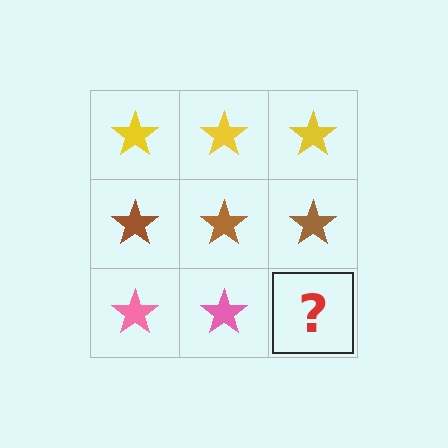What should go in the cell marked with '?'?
The missing cell should contain a pink star.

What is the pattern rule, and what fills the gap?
The rule is that each row has a consistent color. The gap should be filled with a pink star.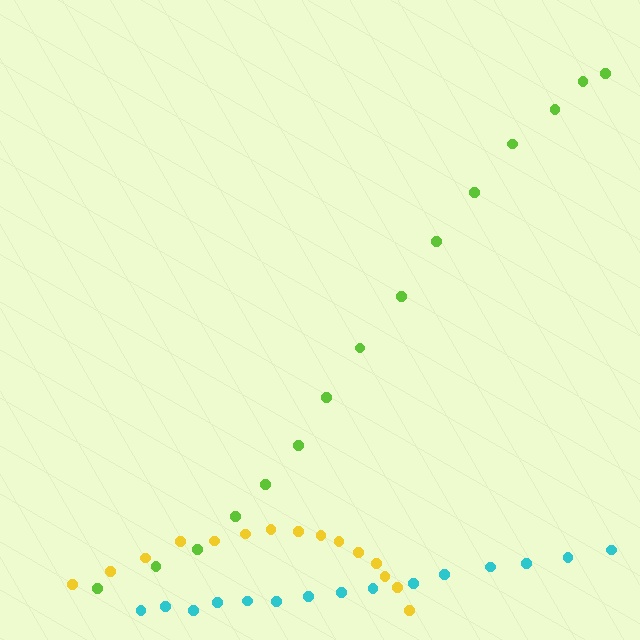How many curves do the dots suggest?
There are 3 distinct paths.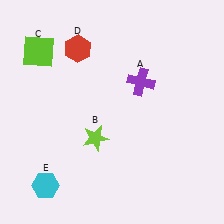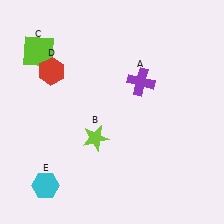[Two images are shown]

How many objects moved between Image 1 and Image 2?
1 object moved between the two images.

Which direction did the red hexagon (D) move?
The red hexagon (D) moved left.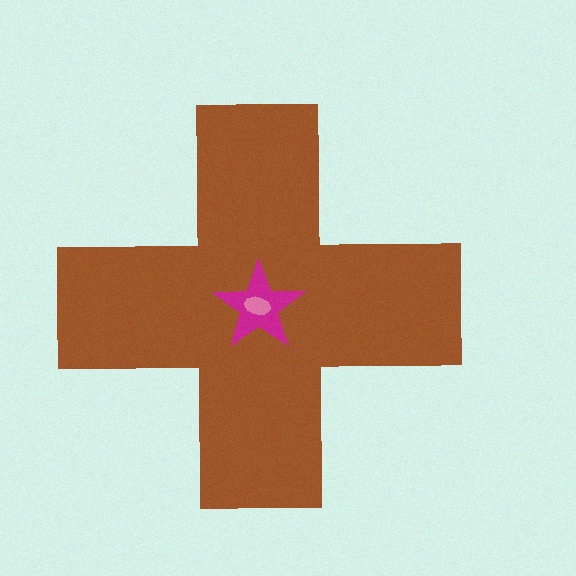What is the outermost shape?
The brown cross.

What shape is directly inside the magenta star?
The pink ellipse.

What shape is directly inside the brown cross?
The magenta star.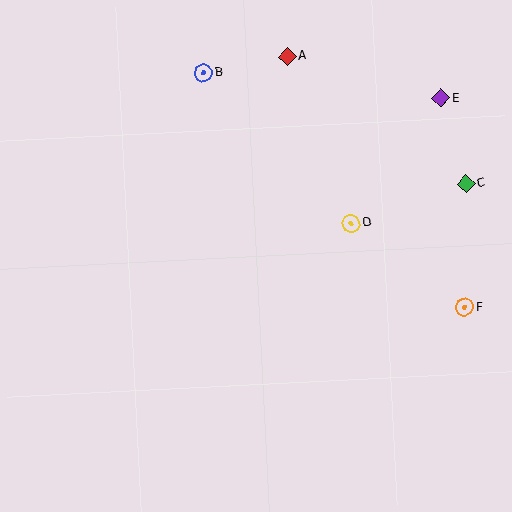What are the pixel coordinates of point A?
Point A is at (287, 57).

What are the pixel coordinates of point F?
Point F is at (464, 307).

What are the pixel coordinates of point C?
Point C is at (466, 184).